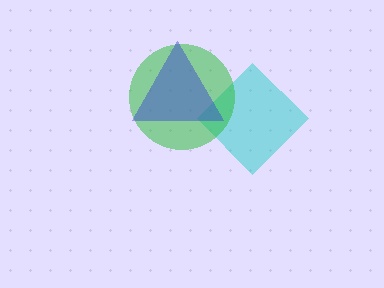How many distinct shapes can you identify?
There are 3 distinct shapes: a cyan diamond, a green circle, a blue triangle.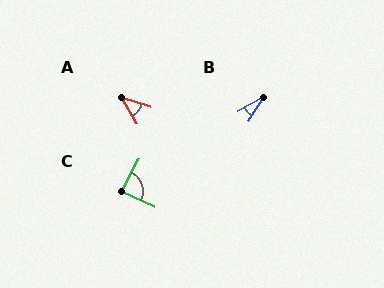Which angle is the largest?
C, at approximately 86 degrees.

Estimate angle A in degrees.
Approximately 43 degrees.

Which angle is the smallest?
B, at approximately 29 degrees.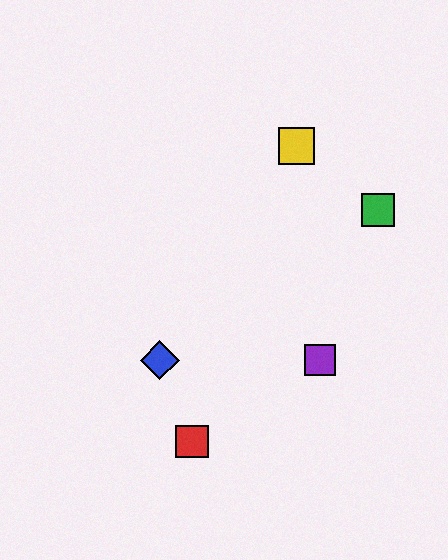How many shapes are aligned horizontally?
2 shapes (the blue diamond, the purple square) are aligned horizontally.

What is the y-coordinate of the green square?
The green square is at y≈210.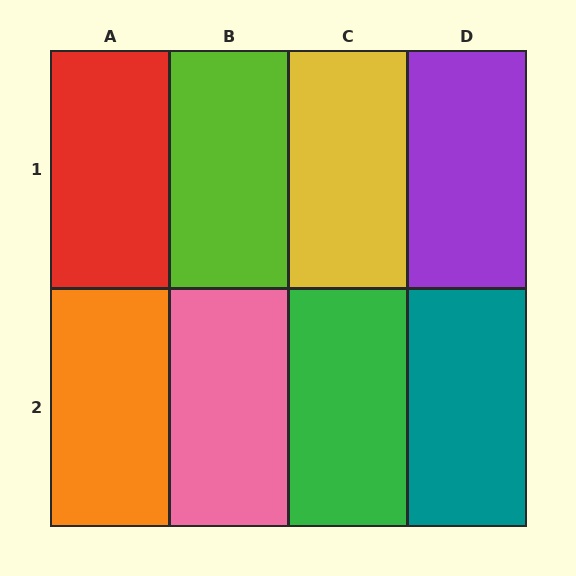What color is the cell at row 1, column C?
Yellow.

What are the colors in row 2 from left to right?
Orange, pink, green, teal.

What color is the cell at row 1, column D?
Purple.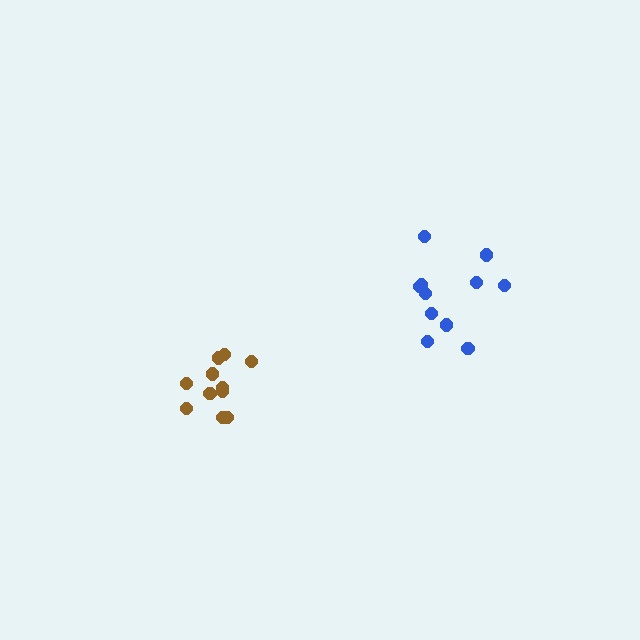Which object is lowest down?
The brown cluster is bottommost.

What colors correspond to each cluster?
The clusters are colored: brown, blue.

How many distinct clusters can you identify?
There are 2 distinct clusters.